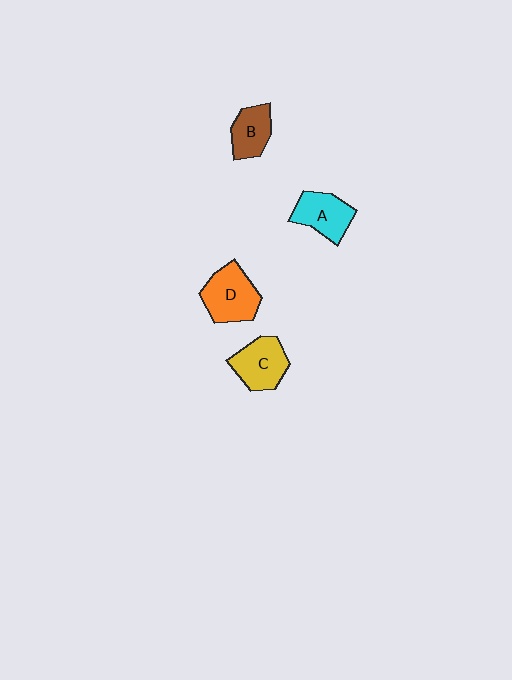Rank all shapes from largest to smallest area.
From largest to smallest: D (orange), C (yellow), A (cyan), B (brown).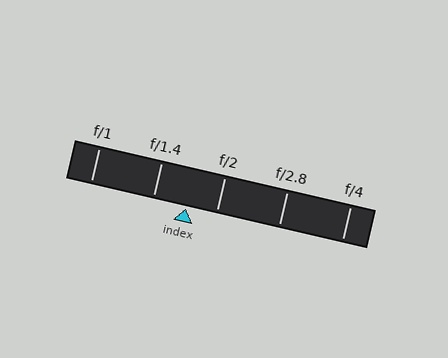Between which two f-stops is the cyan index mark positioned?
The index mark is between f/1.4 and f/2.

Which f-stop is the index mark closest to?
The index mark is closest to f/2.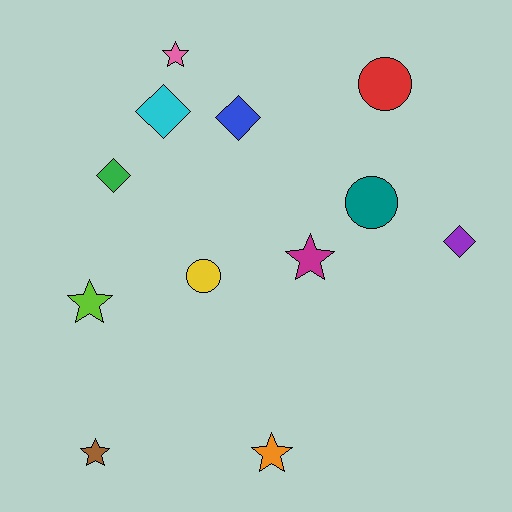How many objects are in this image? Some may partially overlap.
There are 12 objects.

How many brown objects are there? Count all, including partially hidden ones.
There is 1 brown object.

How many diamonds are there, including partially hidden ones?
There are 4 diamonds.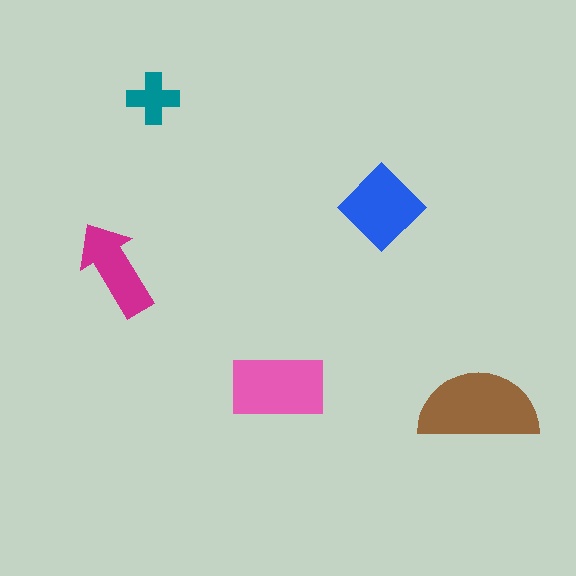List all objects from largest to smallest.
The brown semicircle, the pink rectangle, the blue diamond, the magenta arrow, the teal cross.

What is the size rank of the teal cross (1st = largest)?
5th.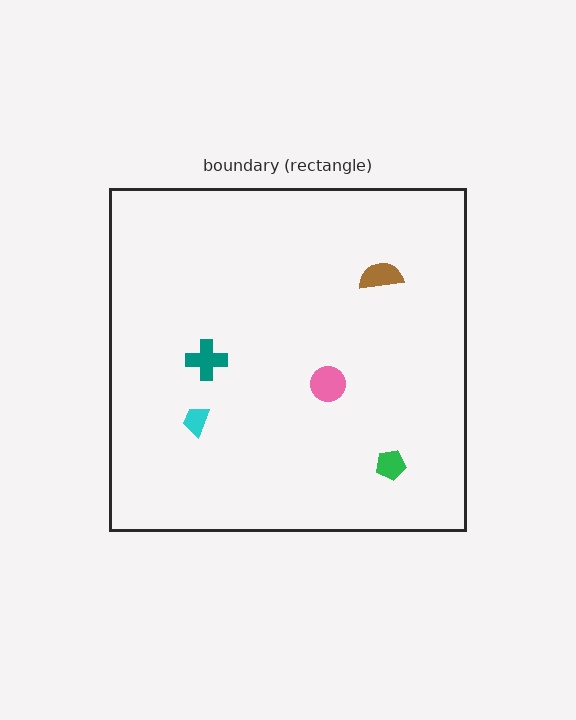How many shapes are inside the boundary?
5 inside, 0 outside.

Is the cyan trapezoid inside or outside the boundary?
Inside.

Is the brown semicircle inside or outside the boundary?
Inside.